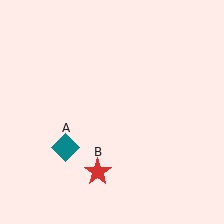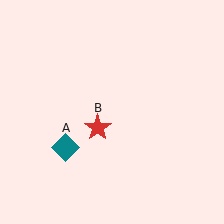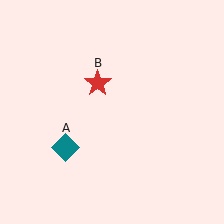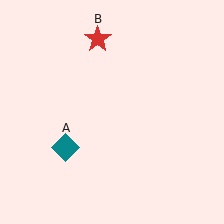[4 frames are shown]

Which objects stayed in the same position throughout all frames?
Teal diamond (object A) remained stationary.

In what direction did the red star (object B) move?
The red star (object B) moved up.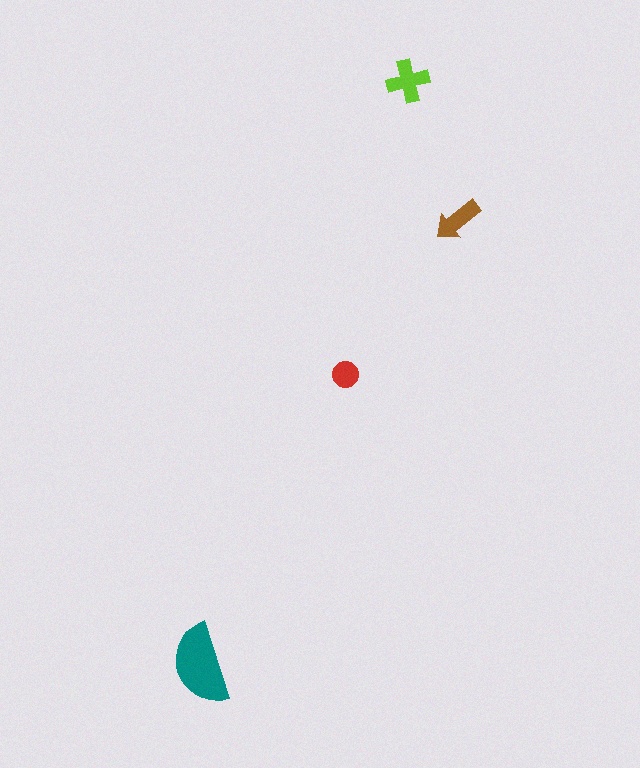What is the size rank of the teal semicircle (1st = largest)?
1st.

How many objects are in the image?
There are 4 objects in the image.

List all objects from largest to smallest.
The teal semicircle, the lime cross, the brown arrow, the red circle.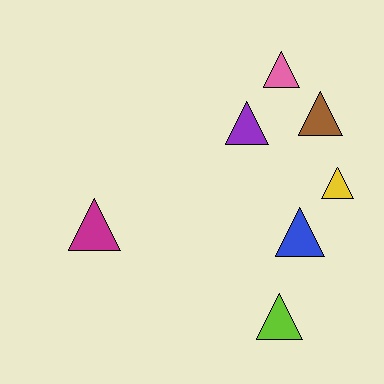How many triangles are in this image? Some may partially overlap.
There are 7 triangles.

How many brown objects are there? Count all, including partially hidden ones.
There is 1 brown object.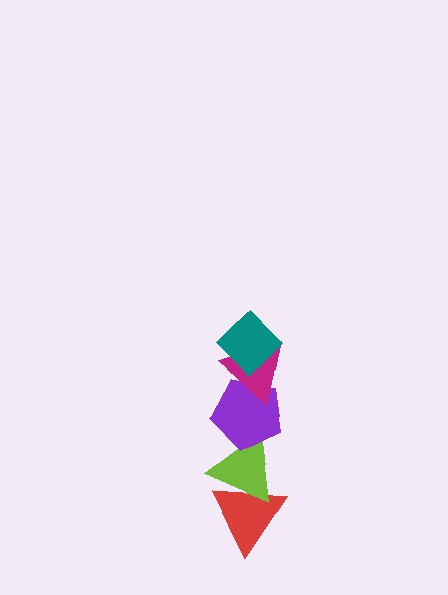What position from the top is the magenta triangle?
The magenta triangle is 2nd from the top.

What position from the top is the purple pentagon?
The purple pentagon is 3rd from the top.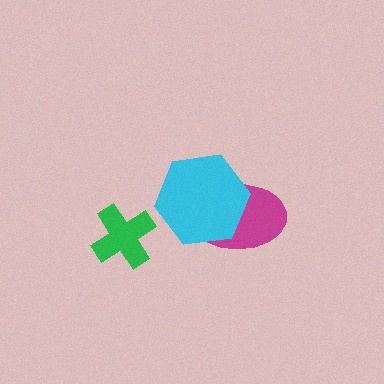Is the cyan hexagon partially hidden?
No, no other shape covers it.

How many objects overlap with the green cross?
0 objects overlap with the green cross.